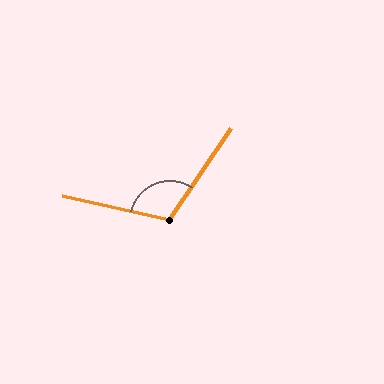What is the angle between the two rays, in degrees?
Approximately 111 degrees.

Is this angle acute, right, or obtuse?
It is obtuse.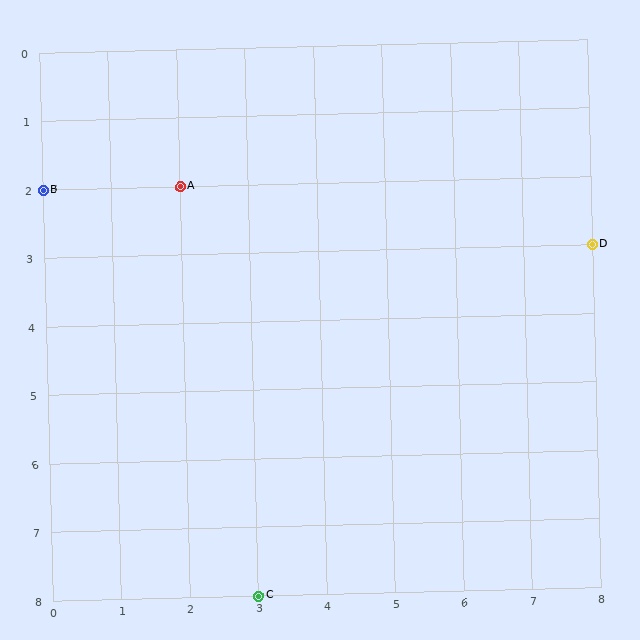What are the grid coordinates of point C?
Point C is at grid coordinates (3, 8).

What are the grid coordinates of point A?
Point A is at grid coordinates (2, 2).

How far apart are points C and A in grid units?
Points C and A are 1 column and 6 rows apart (about 6.1 grid units diagonally).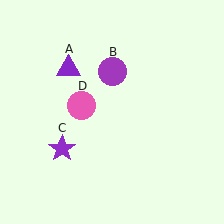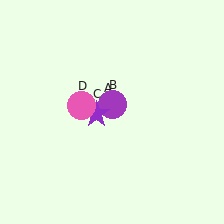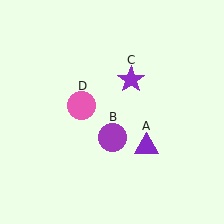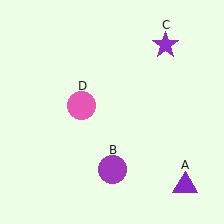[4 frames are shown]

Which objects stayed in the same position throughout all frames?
Pink circle (object D) remained stationary.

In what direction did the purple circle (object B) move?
The purple circle (object B) moved down.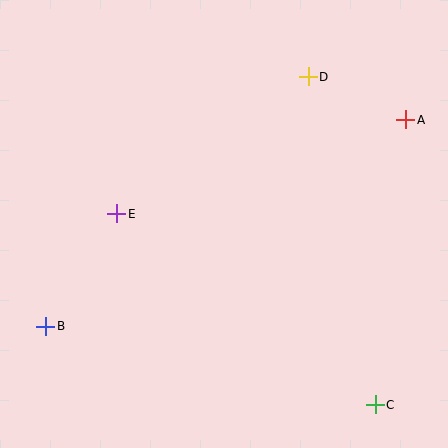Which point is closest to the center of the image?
Point E at (117, 214) is closest to the center.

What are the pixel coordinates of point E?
Point E is at (117, 214).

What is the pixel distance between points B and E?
The distance between B and E is 133 pixels.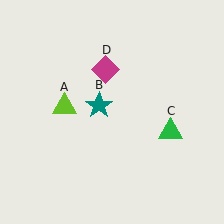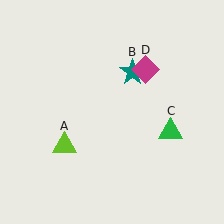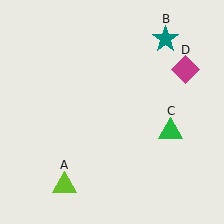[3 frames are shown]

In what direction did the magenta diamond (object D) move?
The magenta diamond (object D) moved right.